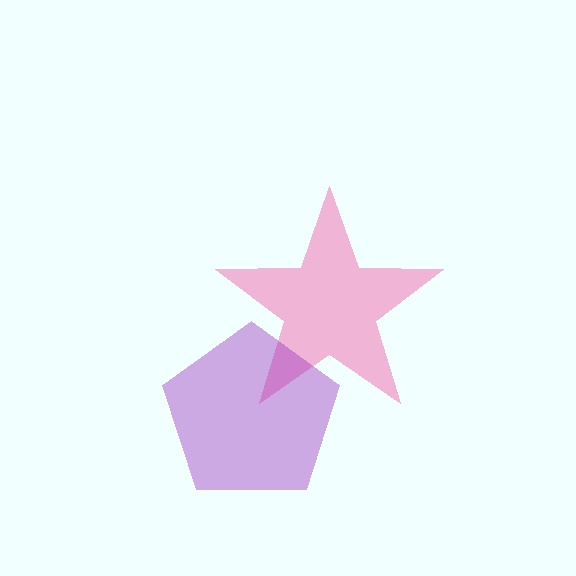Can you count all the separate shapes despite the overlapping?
Yes, there are 2 separate shapes.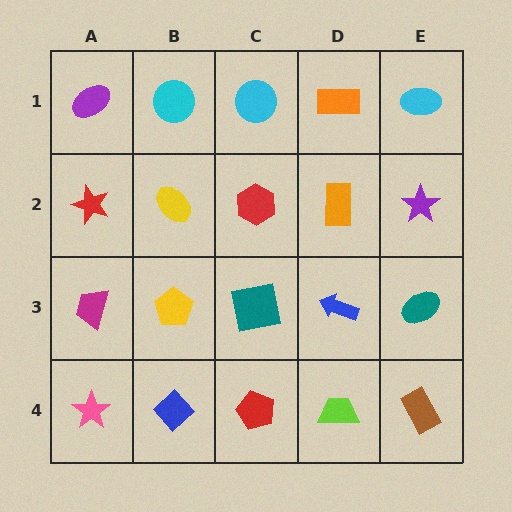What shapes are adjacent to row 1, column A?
A red star (row 2, column A), a cyan circle (row 1, column B).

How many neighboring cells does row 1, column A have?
2.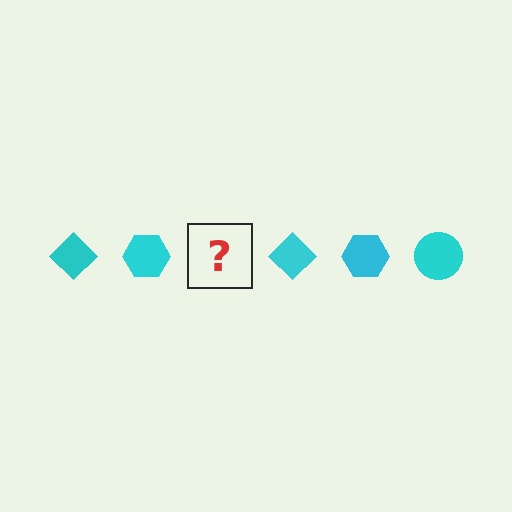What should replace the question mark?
The question mark should be replaced with a cyan circle.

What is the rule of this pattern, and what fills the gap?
The rule is that the pattern cycles through diamond, hexagon, circle shapes in cyan. The gap should be filled with a cyan circle.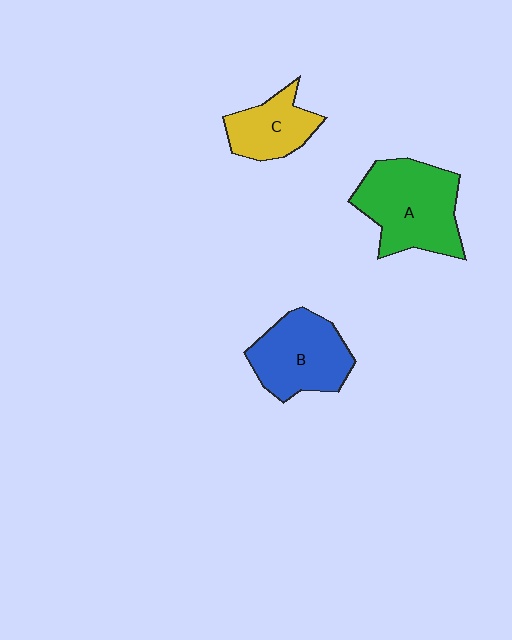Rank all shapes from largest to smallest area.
From largest to smallest: A (green), B (blue), C (yellow).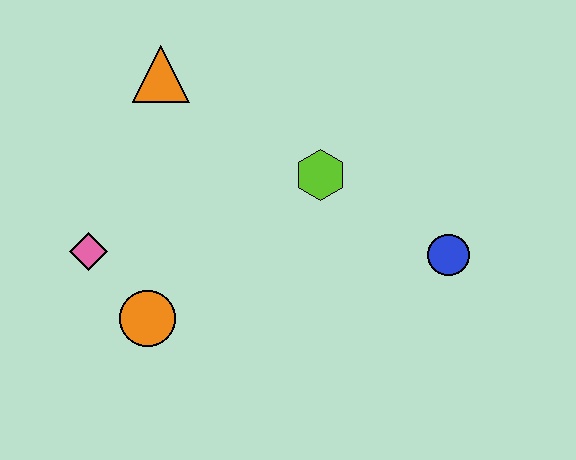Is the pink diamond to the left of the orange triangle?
Yes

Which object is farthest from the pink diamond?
The blue circle is farthest from the pink diamond.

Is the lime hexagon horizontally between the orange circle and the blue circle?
Yes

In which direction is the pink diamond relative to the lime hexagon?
The pink diamond is to the left of the lime hexagon.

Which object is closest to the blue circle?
The lime hexagon is closest to the blue circle.